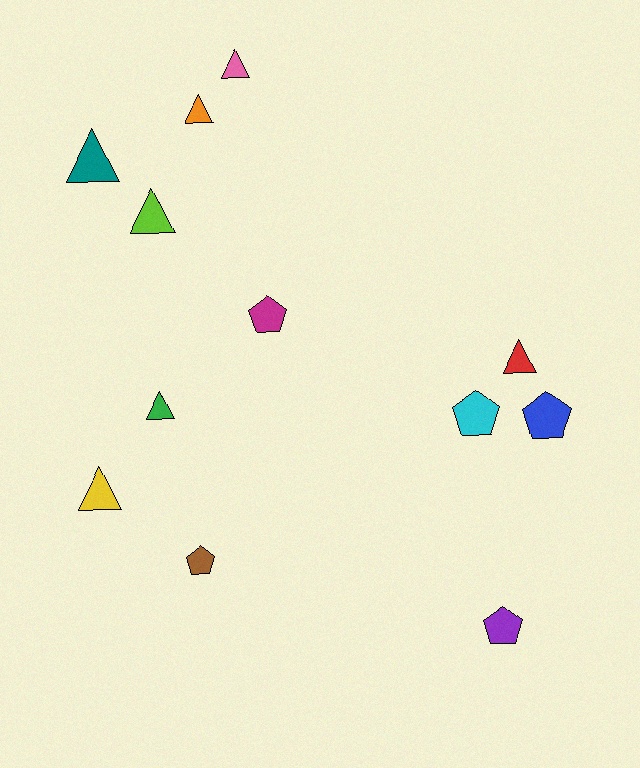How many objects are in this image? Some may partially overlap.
There are 12 objects.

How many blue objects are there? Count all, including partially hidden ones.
There is 1 blue object.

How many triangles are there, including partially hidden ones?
There are 7 triangles.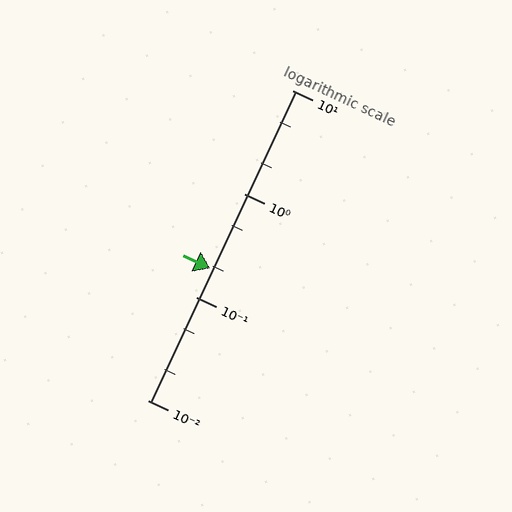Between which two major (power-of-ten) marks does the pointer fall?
The pointer is between 0.1 and 1.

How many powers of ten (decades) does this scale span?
The scale spans 3 decades, from 0.01 to 10.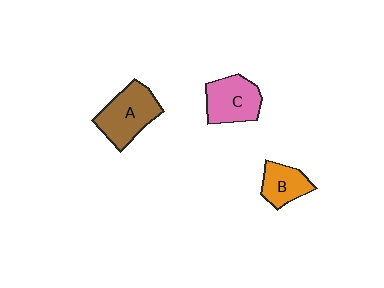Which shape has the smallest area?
Shape B (orange).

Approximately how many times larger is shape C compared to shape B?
Approximately 1.4 times.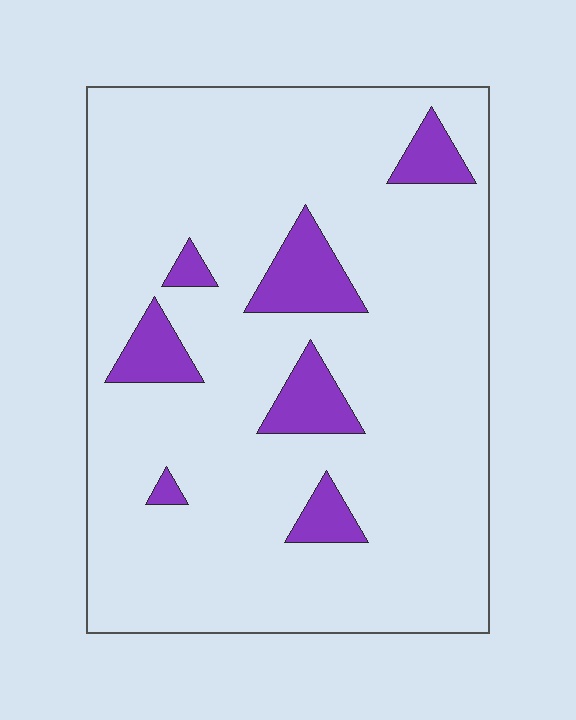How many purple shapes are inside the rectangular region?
7.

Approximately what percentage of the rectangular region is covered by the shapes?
Approximately 10%.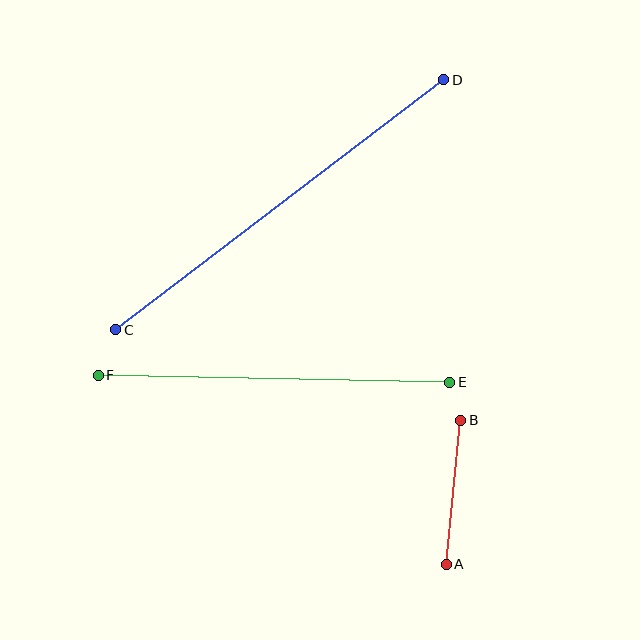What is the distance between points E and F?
The distance is approximately 352 pixels.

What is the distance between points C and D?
The distance is approximately 412 pixels.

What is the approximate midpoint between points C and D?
The midpoint is at approximately (280, 205) pixels.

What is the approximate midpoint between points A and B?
The midpoint is at approximately (453, 492) pixels.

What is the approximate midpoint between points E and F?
The midpoint is at approximately (274, 379) pixels.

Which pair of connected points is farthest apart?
Points C and D are farthest apart.